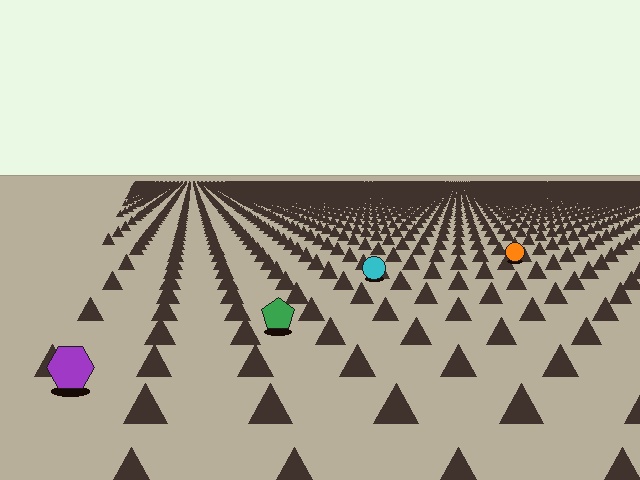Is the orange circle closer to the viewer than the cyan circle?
No. The cyan circle is closer — you can tell from the texture gradient: the ground texture is coarser near it.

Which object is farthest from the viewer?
The orange circle is farthest from the viewer. It appears smaller and the ground texture around it is denser.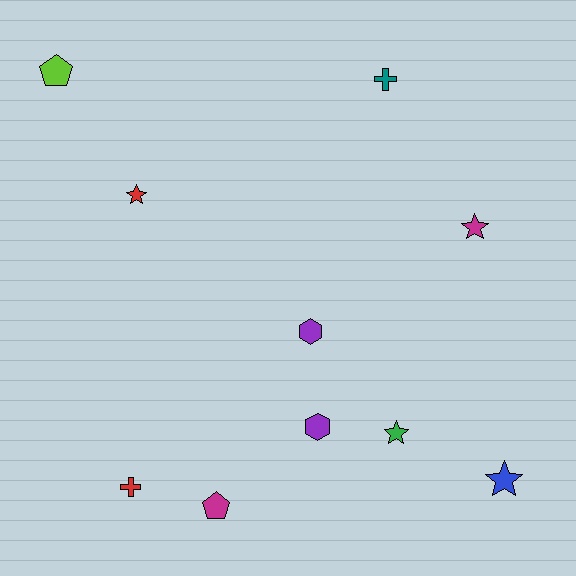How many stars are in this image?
There are 4 stars.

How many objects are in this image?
There are 10 objects.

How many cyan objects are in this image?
There are no cyan objects.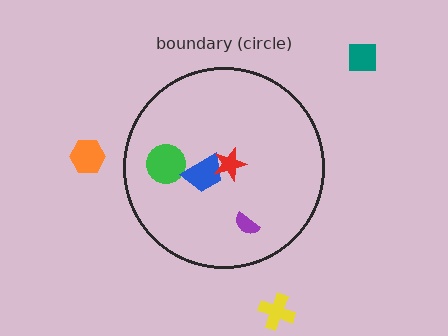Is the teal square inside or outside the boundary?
Outside.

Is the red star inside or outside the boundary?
Inside.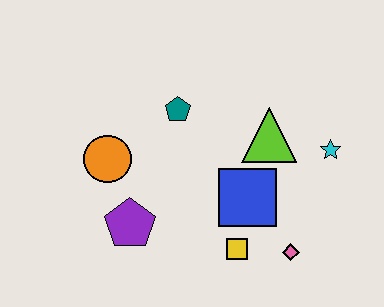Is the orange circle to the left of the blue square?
Yes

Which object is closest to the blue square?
The yellow square is closest to the blue square.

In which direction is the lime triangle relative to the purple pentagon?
The lime triangle is to the right of the purple pentagon.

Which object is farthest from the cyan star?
The orange circle is farthest from the cyan star.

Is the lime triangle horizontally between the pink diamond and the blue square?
Yes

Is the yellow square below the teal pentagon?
Yes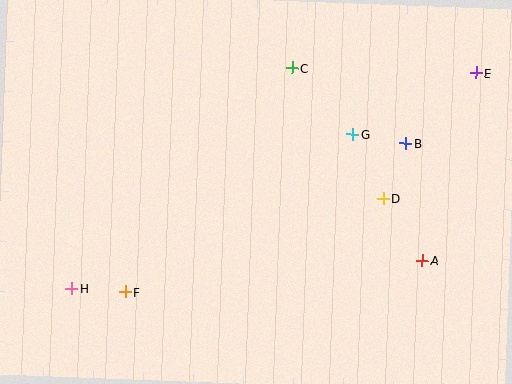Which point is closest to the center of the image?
Point G at (353, 134) is closest to the center.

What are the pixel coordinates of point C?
Point C is at (292, 68).